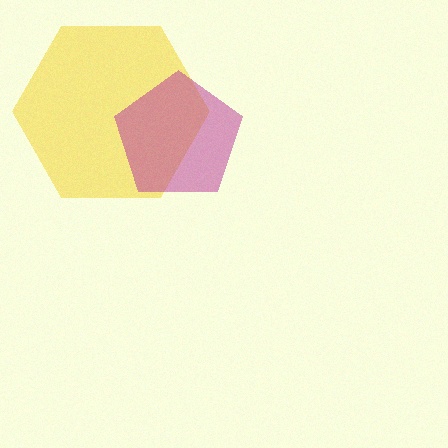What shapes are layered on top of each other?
The layered shapes are: a yellow hexagon, a magenta pentagon.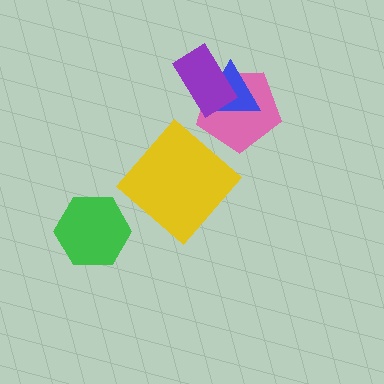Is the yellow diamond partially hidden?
No, no other shape covers it.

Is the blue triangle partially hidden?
Yes, it is partially covered by another shape.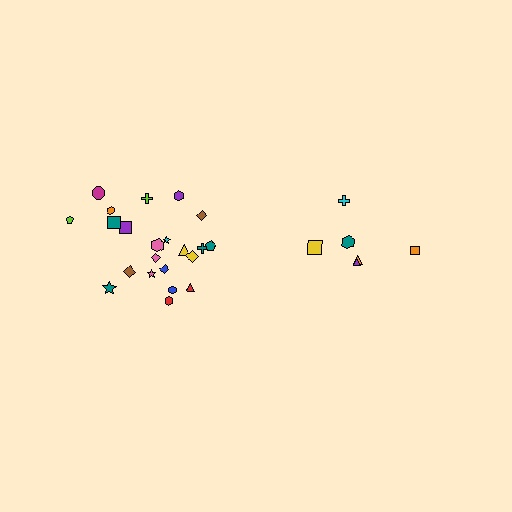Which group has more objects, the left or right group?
The left group.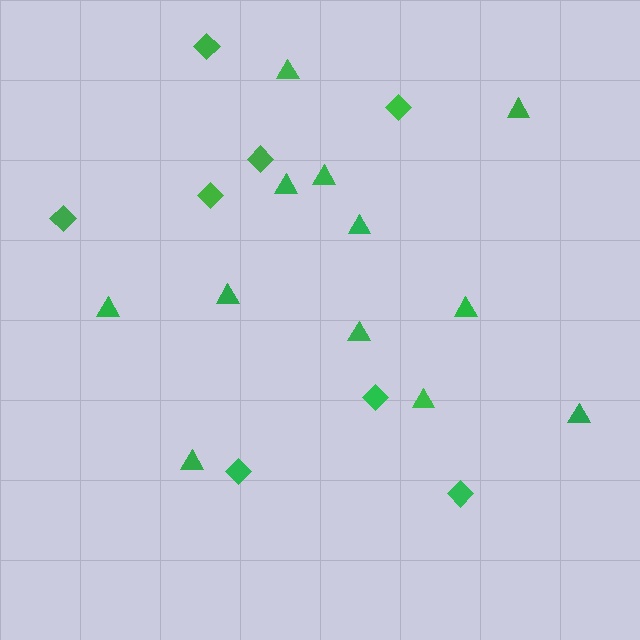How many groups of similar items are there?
There are 2 groups: one group of diamonds (8) and one group of triangles (12).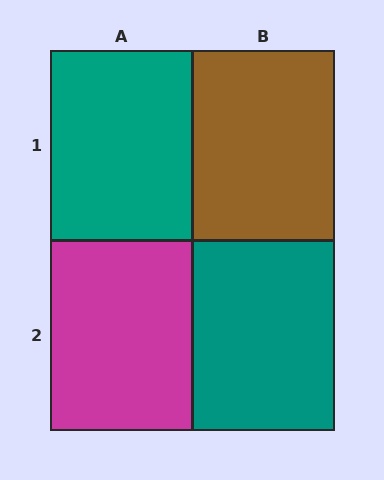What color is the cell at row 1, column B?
Brown.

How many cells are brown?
1 cell is brown.